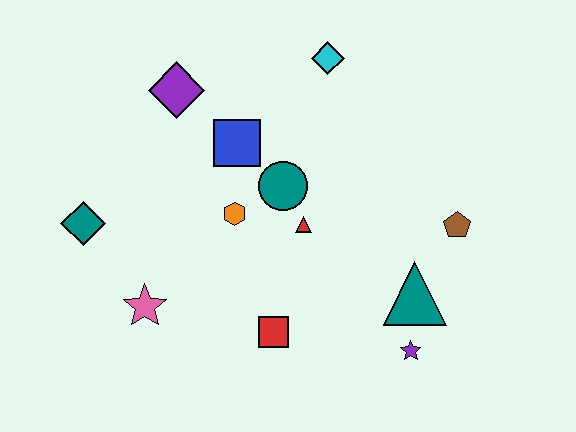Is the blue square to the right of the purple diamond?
Yes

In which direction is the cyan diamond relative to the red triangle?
The cyan diamond is above the red triangle.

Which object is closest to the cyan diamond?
The blue square is closest to the cyan diamond.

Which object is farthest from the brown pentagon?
The teal diamond is farthest from the brown pentagon.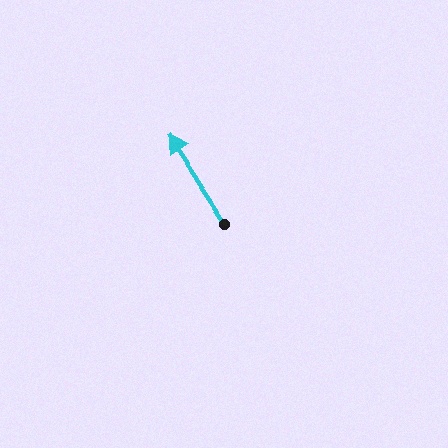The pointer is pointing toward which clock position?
Roughly 11 o'clock.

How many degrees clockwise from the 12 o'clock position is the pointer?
Approximately 327 degrees.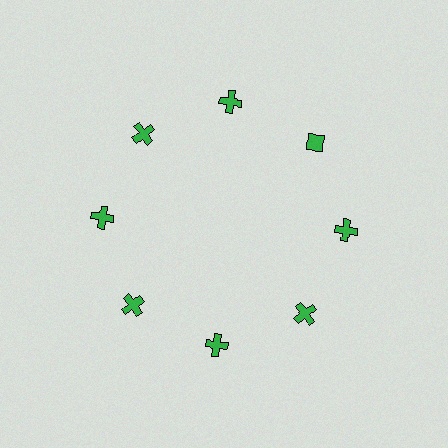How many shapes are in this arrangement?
There are 8 shapes arranged in a ring pattern.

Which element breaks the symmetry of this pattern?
The green diamond at roughly the 2 o'clock position breaks the symmetry. All other shapes are green crosses.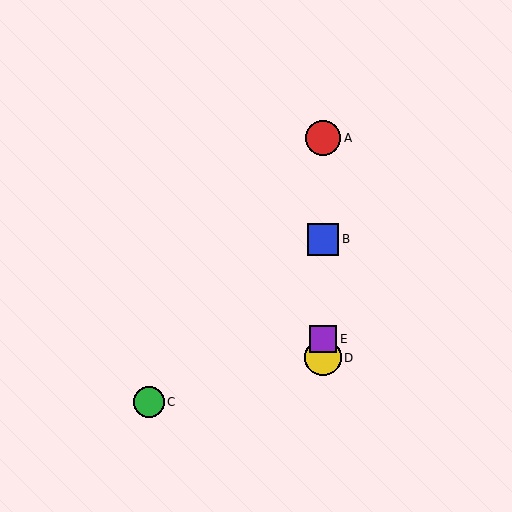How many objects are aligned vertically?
4 objects (A, B, D, E) are aligned vertically.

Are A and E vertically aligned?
Yes, both are at x≈323.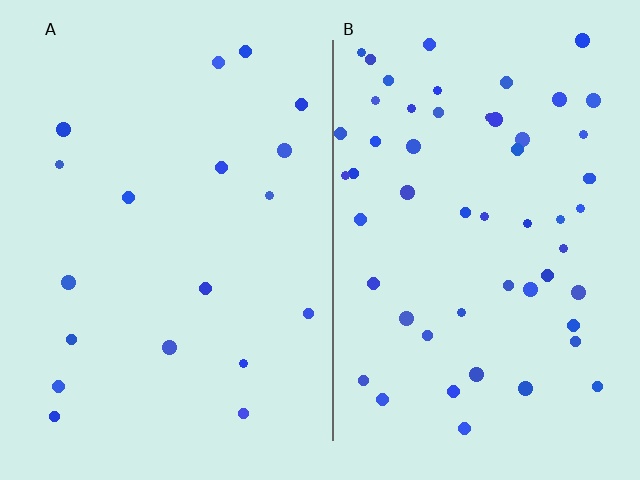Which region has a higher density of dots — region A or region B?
B (the right).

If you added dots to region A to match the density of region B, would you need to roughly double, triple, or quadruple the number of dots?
Approximately triple.